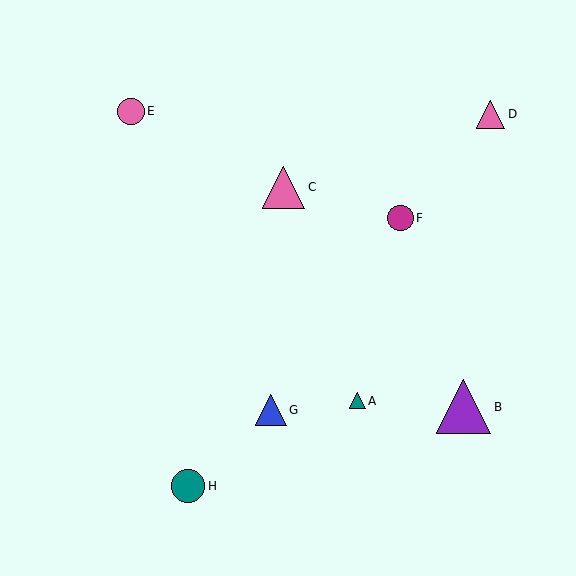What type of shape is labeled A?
Shape A is a teal triangle.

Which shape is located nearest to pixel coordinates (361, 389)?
The teal triangle (labeled A) at (357, 401) is nearest to that location.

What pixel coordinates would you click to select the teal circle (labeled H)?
Click at (188, 486) to select the teal circle H.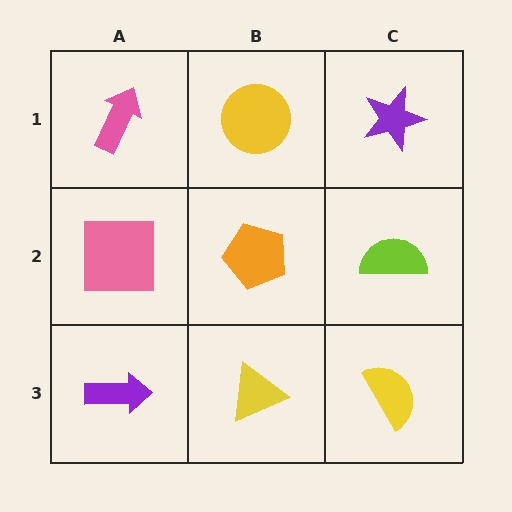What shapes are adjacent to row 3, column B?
An orange pentagon (row 2, column B), a purple arrow (row 3, column A), a yellow semicircle (row 3, column C).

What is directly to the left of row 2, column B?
A pink square.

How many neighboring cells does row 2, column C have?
3.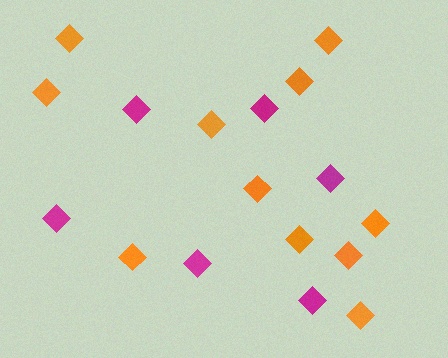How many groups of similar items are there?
There are 2 groups: one group of magenta diamonds (6) and one group of orange diamonds (11).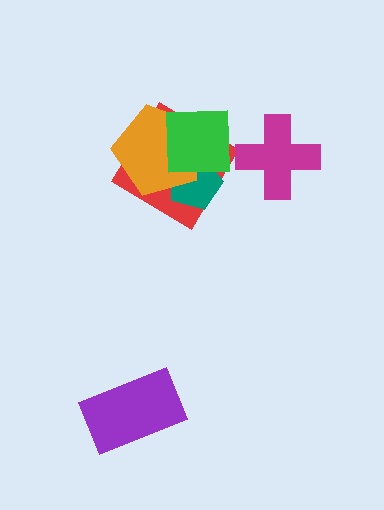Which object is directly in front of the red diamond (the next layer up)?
The teal pentagon is directly in front of the red diamond.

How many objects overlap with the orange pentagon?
3 objects overlap with the orange pentagon.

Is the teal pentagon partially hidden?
Yes, it is partially covered by another shape.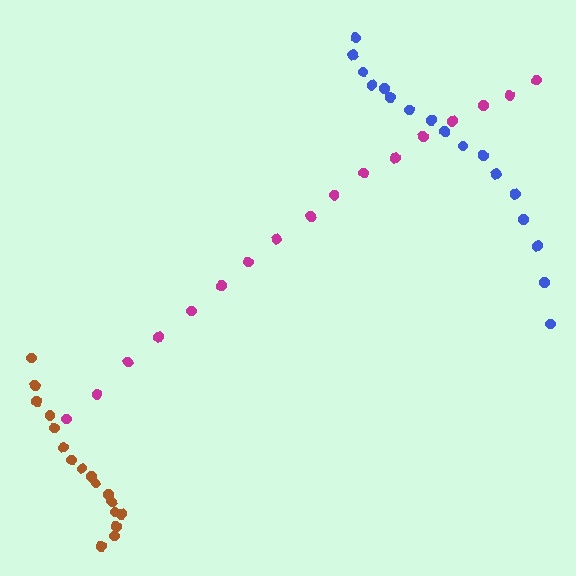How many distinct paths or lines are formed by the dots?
There are 3 distinct paths.